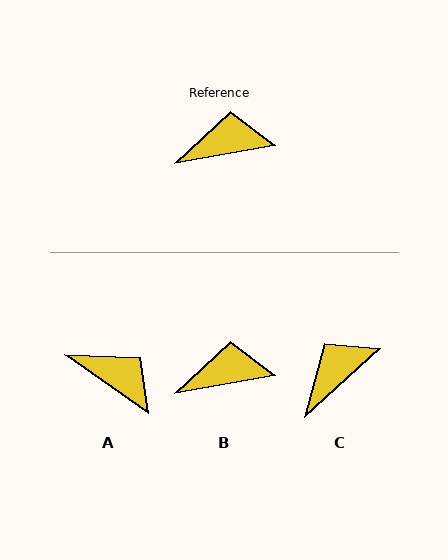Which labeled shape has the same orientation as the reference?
B.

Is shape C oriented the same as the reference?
No, it is off by about 32 degrees.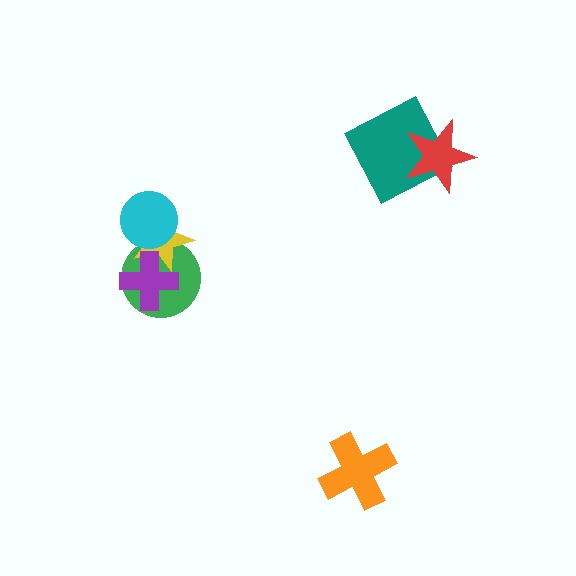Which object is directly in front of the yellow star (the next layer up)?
The cyan circle is directly in front of the yellow star.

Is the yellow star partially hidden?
Yes, it is partially covered by another shape.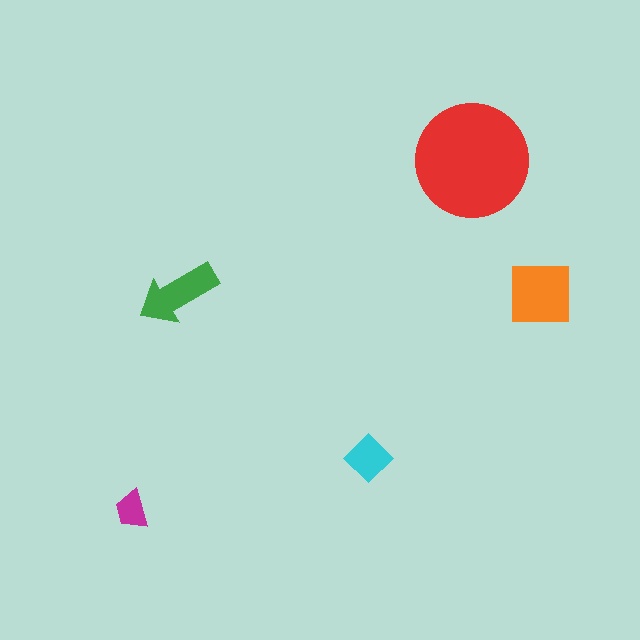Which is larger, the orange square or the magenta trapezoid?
The orange square.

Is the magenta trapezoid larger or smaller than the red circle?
Smaller.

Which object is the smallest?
The magenta trapezoid.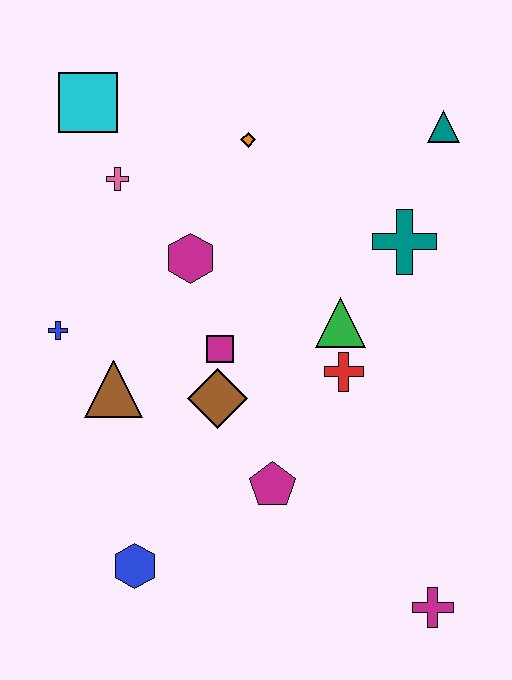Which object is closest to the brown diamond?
The magenta square is closest to the brown diamond.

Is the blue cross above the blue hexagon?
Yes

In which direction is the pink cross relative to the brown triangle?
The pink cross is above the brown triangle.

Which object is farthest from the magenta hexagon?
The magenta cross is farthest from the magenta hexagon.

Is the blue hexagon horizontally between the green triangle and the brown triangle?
Yes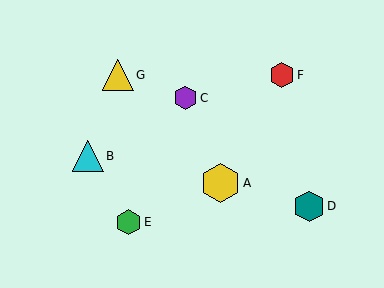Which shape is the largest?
The yellow hexagon (labeled A) is the largest.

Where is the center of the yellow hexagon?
The center of the yellow hexagon is at (220, 183).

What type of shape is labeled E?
Shape E is a green hexagon.